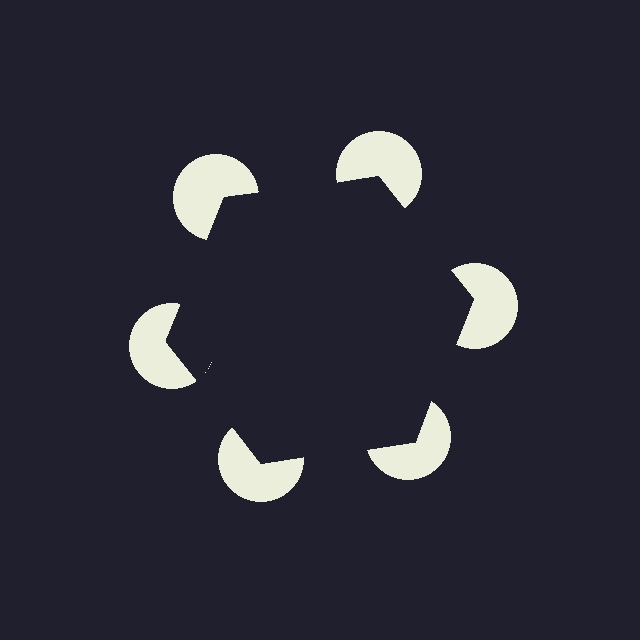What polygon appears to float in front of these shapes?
An illusory hexagon — its edges are inferred from the aligned wedge cuts in the pac-man discs, not physically drawn.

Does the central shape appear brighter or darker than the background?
It typically appears slightly darker than the background, even though no actual brightness change is drawn.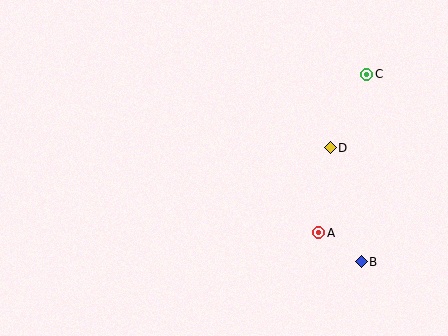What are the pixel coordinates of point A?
Point A is at (319, 233).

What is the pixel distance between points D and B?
The distance between D and B is 118 pixels.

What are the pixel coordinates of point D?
Point D is at (330, 148).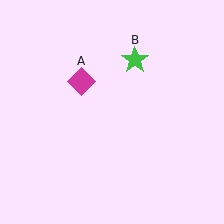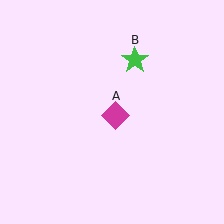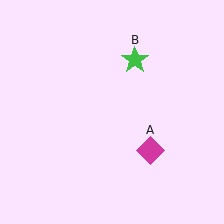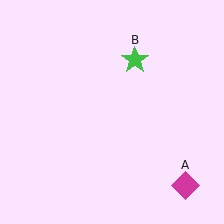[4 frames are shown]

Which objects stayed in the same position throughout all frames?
Green star (object B) remained stationary.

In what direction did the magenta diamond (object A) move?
The magenta diamond (object A) moved down and to the right.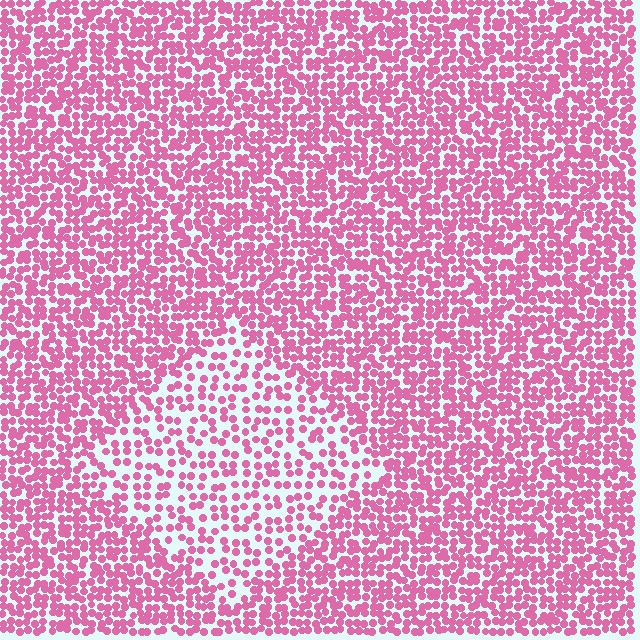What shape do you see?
I see a diamond.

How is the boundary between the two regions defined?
The boundary is defined by a change in element density (approximately 1.8x ratio). All elements are the same color, size, and shape.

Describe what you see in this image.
The image contains small pink elements arranged at two different densities. A diamond-shaped region is visible where the elements are less densely packed than the surrounding area.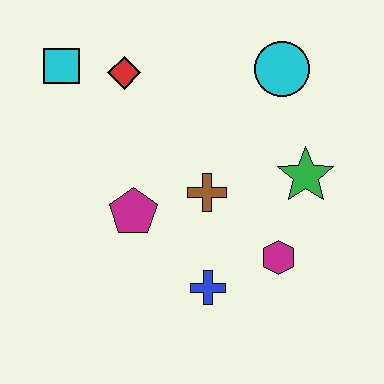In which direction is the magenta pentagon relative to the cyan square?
The magenta pentagon is below the cyan square.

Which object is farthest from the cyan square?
The magenta hexagon is farthest from the cyan square.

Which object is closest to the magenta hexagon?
The blue cross is closest to the magenta hexagon.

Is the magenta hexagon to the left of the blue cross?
No